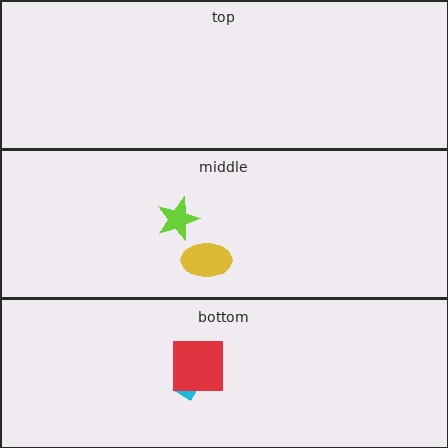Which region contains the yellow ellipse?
The middle region.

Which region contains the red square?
The bottom region.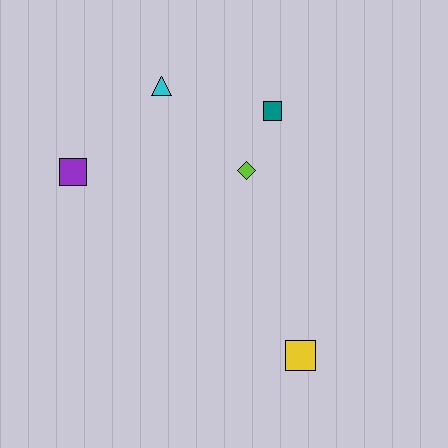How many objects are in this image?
There are 5 objects.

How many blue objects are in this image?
There are no blue objects.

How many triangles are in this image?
There is 1 triangle.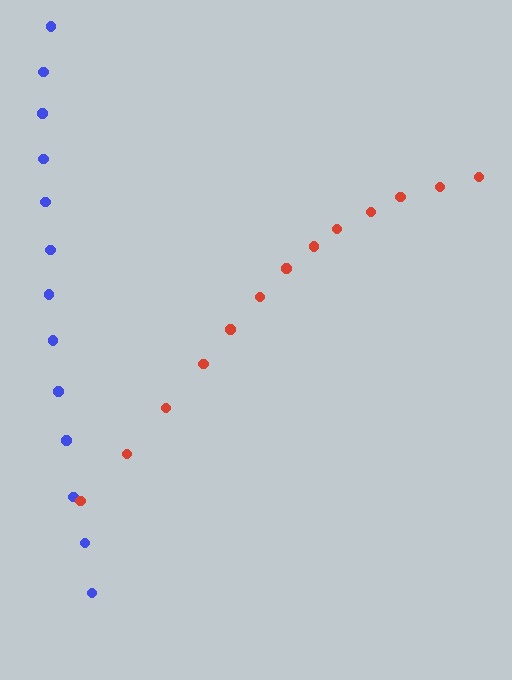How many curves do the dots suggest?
There are 2 distinct paths.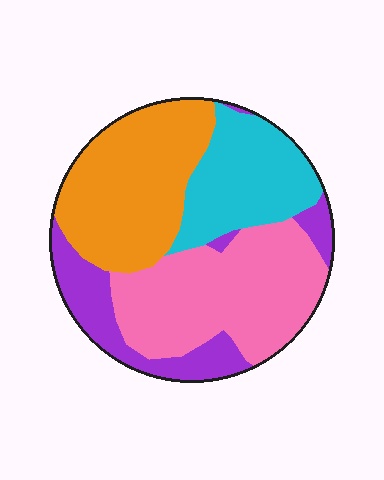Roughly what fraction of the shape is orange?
Orange covers 30% of the shape.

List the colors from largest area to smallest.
From largest to smallest: pink, orange, cyan, purple.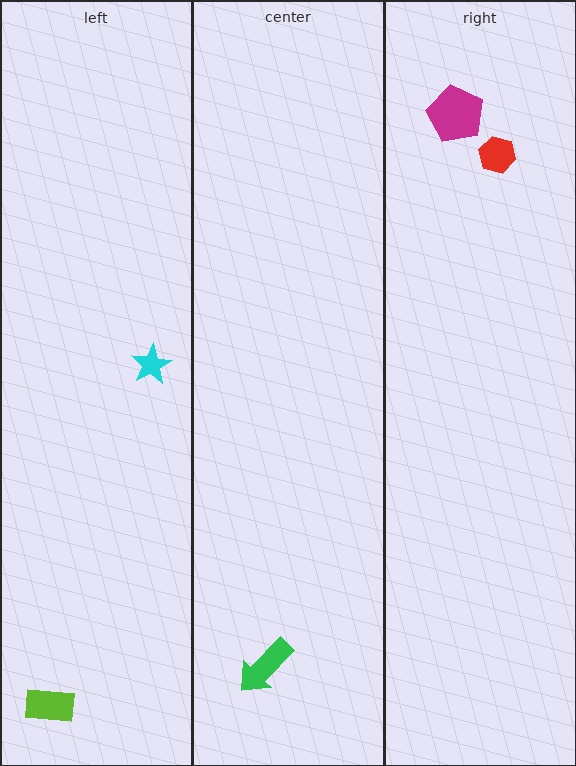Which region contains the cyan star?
The left region.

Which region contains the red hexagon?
The right region.